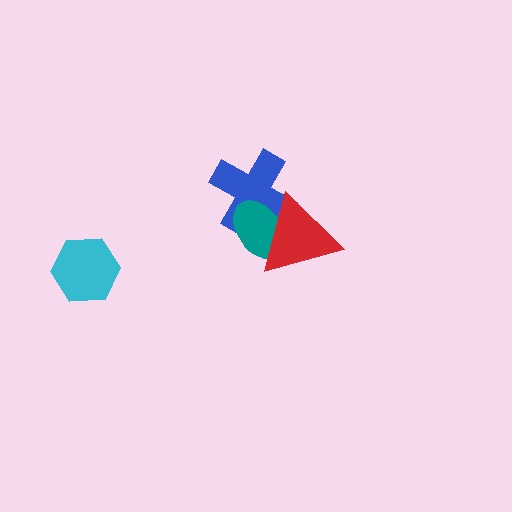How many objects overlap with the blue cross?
2 objects overlap with the blue cross.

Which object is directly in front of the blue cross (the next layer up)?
The teal ellipse is directly in front of the blue cross.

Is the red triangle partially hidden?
No, no other shape covers it.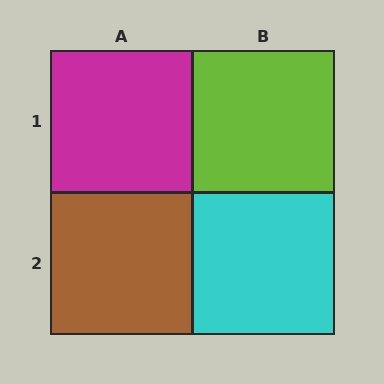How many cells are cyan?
1 cell is cyan.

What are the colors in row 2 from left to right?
Brown, cyan.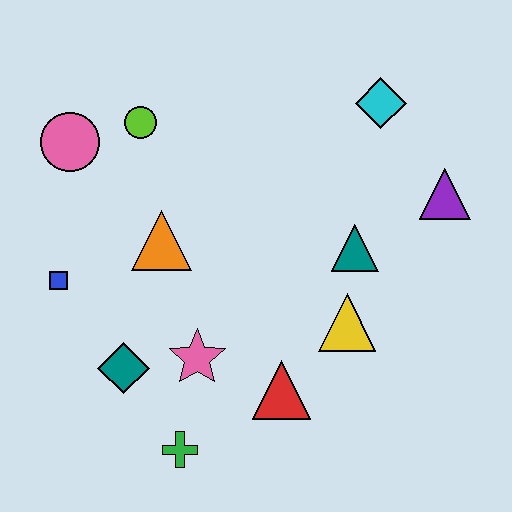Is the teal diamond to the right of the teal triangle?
No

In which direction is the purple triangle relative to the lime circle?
The purple triangle is to the right of the lime circle.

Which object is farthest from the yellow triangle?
The pink circle is farthest from the yellow triangle.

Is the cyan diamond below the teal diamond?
No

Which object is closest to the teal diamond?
The pink star is closest to the teal diamond.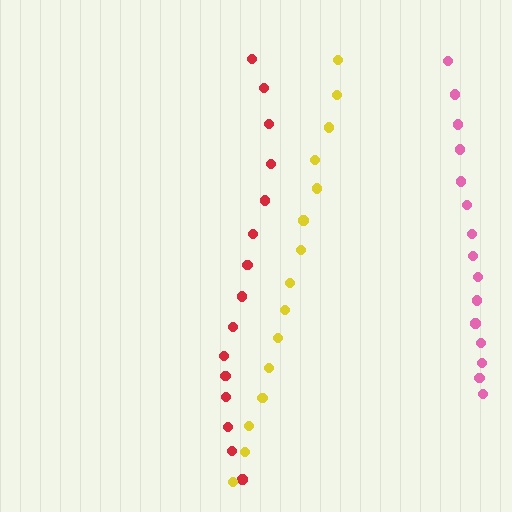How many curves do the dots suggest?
There are 3 distinct paths.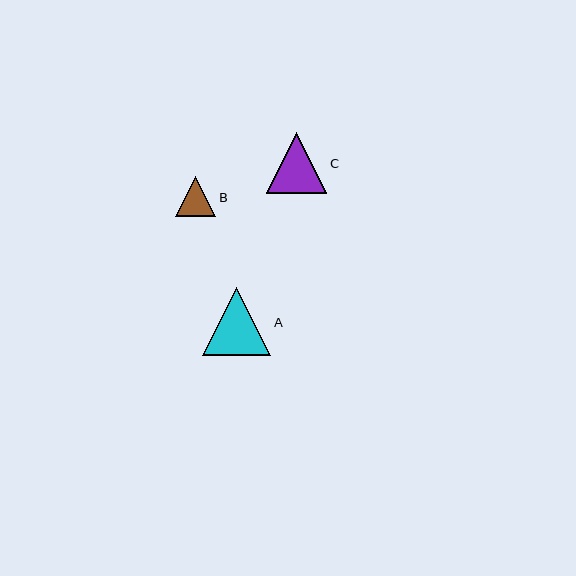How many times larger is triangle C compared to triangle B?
Triangle C is approximately 1.5 times the size of triangle B.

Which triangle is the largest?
Triangle A is the largest with a size of approximately 68 pixels.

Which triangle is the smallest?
Triangle B is the smallest with a size of approximately 41 pixels.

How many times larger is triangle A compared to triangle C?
Triangle A is approximately 1.1 times the size of triangle C.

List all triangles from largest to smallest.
From largest to smallest: A, C, B.